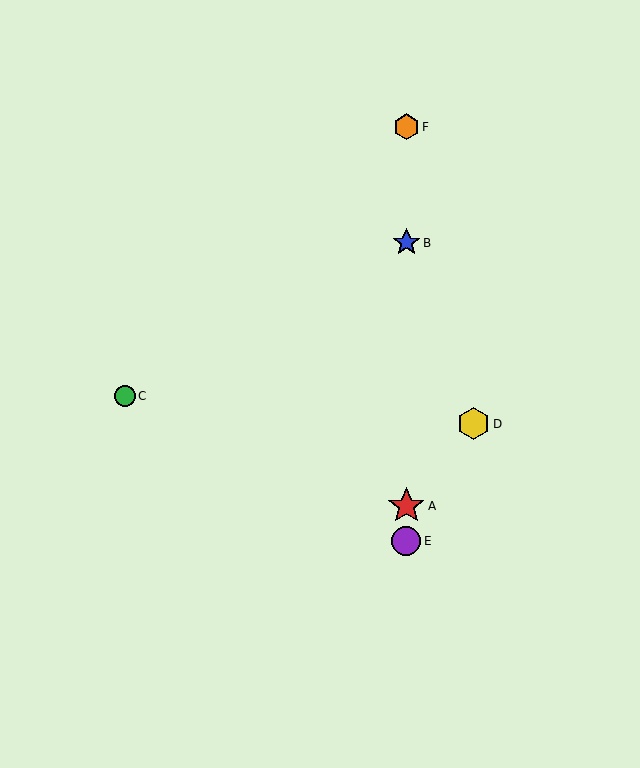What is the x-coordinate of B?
Object B is at x≈406.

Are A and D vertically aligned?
No, A is at x≈406 and D is at x≈474.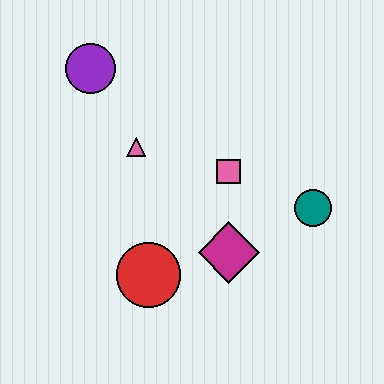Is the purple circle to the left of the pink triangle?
Yes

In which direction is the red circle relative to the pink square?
The red circle is below the pink square.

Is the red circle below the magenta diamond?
Yes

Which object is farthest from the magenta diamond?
The purple circle is farthest from the magenta diamond.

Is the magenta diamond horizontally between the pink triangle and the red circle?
No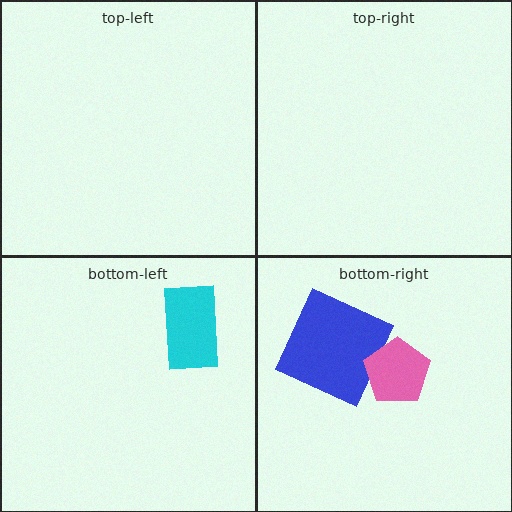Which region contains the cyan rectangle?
The bottom-left region.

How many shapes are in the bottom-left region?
1.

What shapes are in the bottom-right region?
The blue square, the pink pentagon.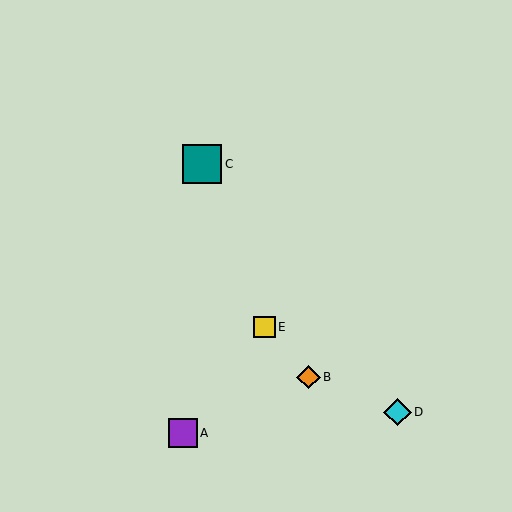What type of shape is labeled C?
Shape C is a teal square.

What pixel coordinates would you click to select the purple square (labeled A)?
Click at (183, 433) to select the purple square A.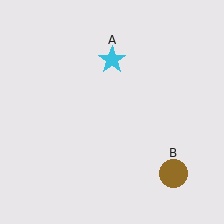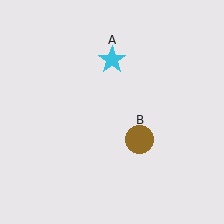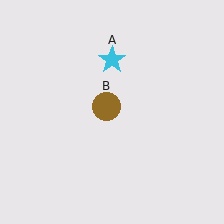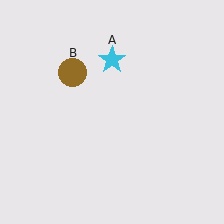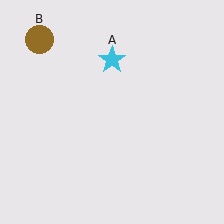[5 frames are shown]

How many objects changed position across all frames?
1 object changed position: brown circle (object B).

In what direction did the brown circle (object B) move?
The brown circle (object B) moved up and to the left.